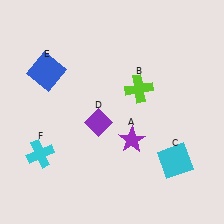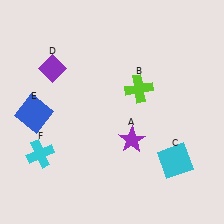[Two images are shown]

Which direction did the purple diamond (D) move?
The purple diamond (D) moved up.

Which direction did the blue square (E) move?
The blue square (E) moved down.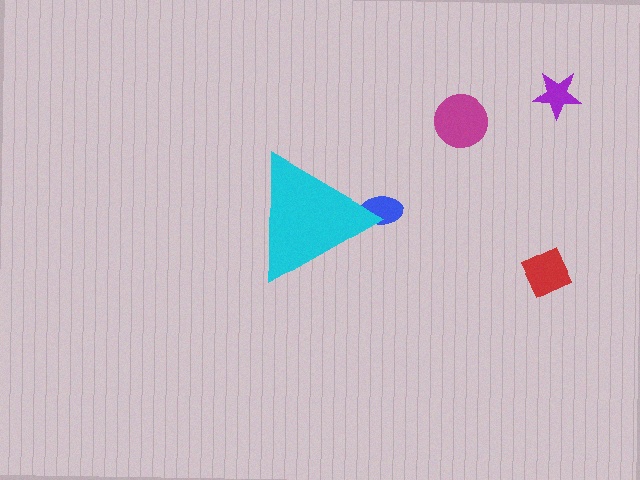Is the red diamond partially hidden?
No, the red diamond is fully visible.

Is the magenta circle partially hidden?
No, the magenta circle is fully visible.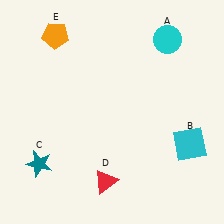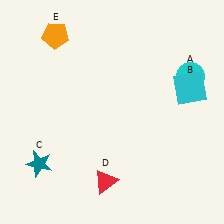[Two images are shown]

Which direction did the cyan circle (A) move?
The cyan circle (A) moved down.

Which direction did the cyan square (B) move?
The cyan square (B) moved up.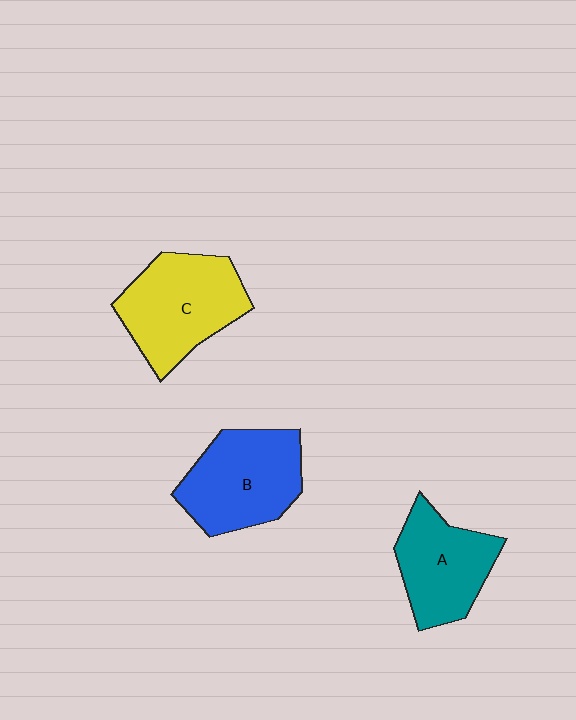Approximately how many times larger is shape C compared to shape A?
Approximately 1.2 times.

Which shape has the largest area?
Shape C (yellow).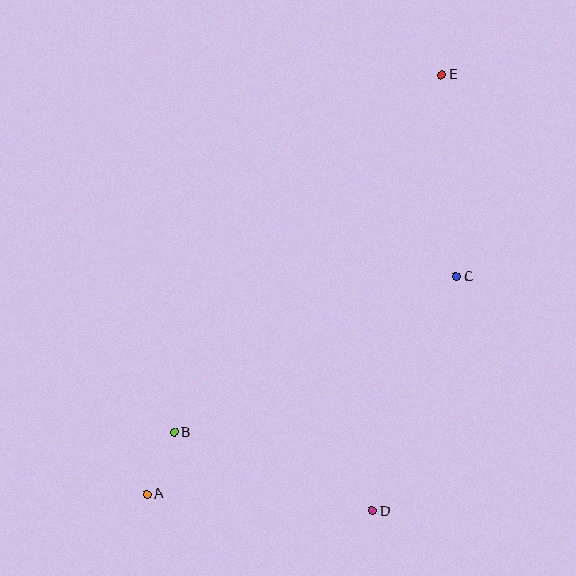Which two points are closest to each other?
Points A and B are closest to each other.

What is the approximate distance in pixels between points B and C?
The distance between B and C is approximately 322 pixels.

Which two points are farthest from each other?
Points A and E are farthest from each other.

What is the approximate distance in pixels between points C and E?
The distance between C and E is approximately 203 pixels.